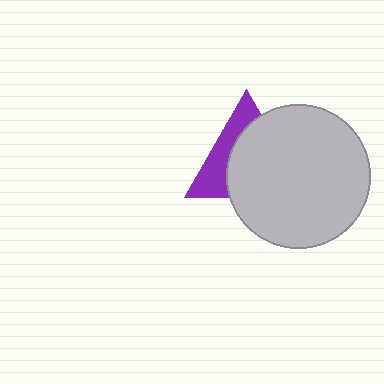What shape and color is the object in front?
The object in front is a light gray circle.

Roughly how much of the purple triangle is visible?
A small part of it is visible (roughly 37%).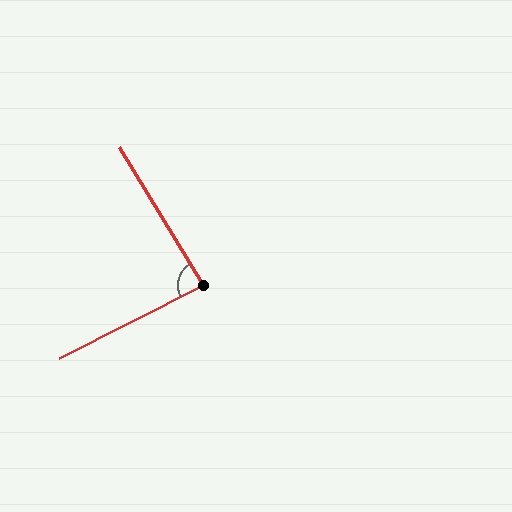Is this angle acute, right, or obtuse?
It is approximately a right angle.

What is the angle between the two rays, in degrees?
Approximately 85 degrees.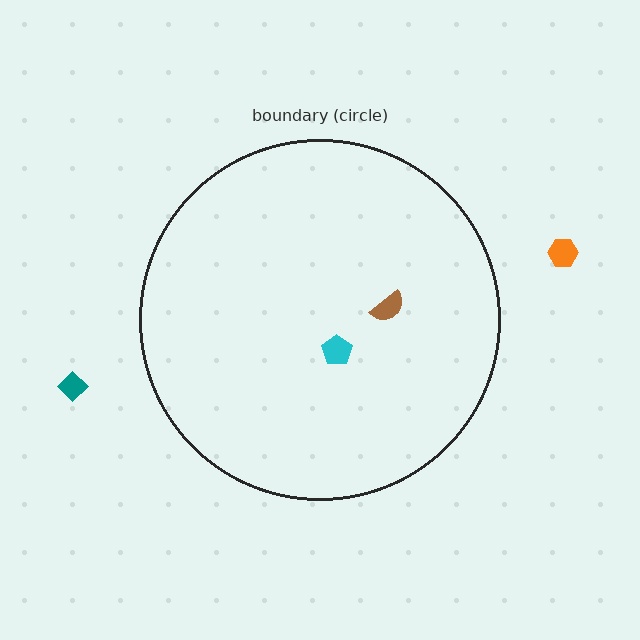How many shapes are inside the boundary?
2 inside, 2 outside.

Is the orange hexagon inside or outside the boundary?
Outside.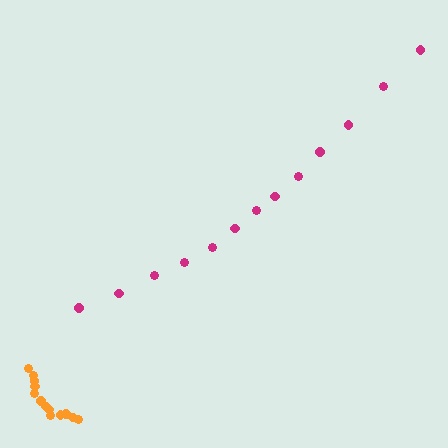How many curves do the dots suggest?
There are 2 distinct paths.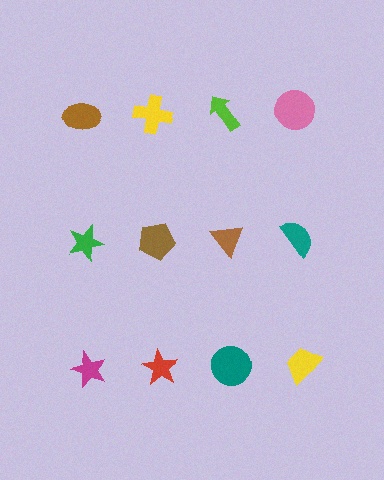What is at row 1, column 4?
A pink circle.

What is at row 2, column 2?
A brown pentagon.